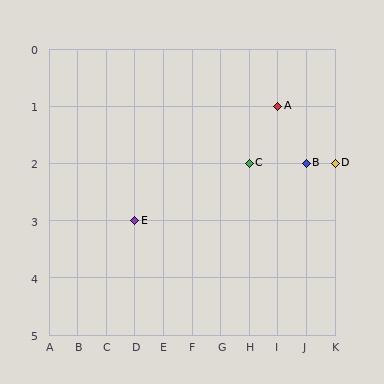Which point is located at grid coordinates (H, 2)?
Point C is at (H, 2).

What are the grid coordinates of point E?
Point E is at grid coordinates (D, 3).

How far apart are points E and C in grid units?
Points E and C are 4 columns and 1 row apart (about 4.1 grid units diagonally).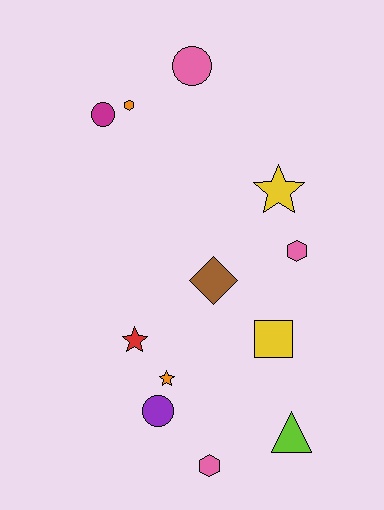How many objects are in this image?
There are 12 objects.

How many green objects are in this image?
There are no green objects.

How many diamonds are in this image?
There is 1 diamond.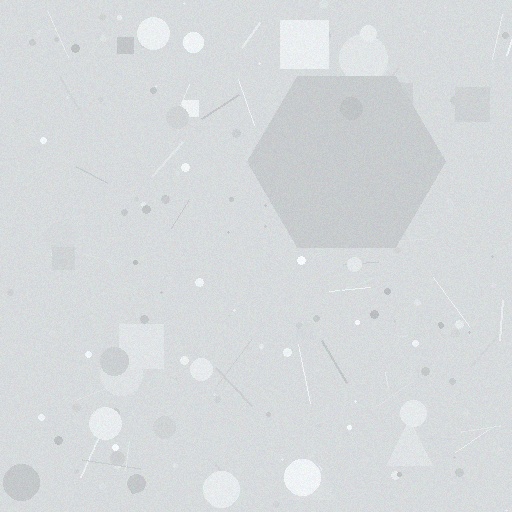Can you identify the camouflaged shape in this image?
The camouflaged shape is a hexagon.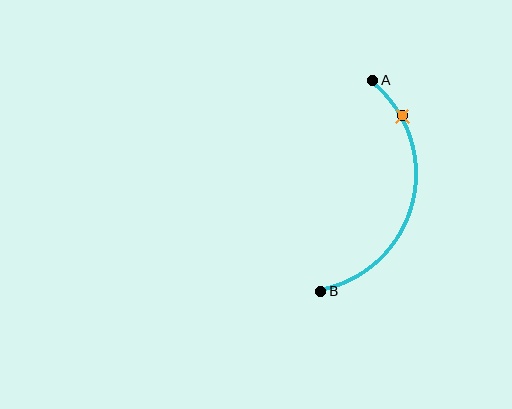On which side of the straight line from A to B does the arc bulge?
The arc bulges to the right of the straight line connecting A and B.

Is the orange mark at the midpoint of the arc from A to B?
No. The orange mark lies on the arc but is closer to endpoint A. The arc midpoint would be at the point on the curve equidistant along the arc from both A and B.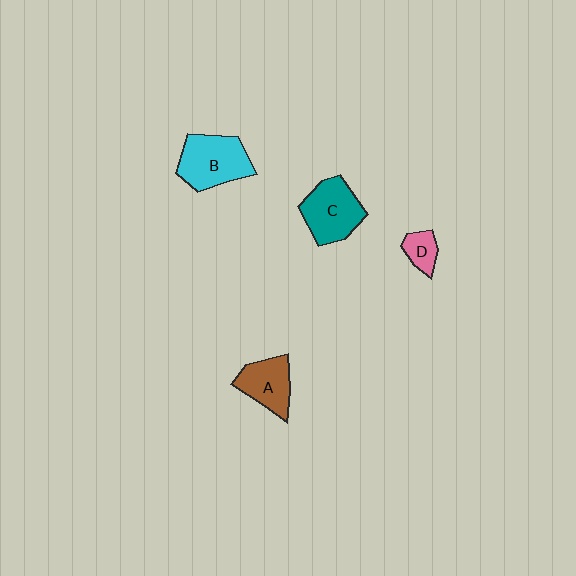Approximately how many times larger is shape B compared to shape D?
Approximately 2.8 times.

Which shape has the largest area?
Shape B (cyan).